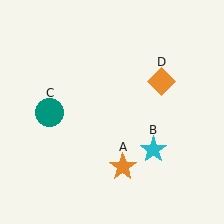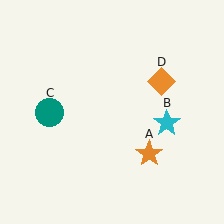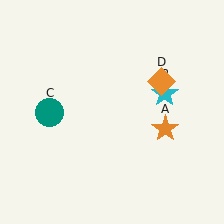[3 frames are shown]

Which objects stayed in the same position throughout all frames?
Teal circle (object C) and orange diamond (object D) remained stationary.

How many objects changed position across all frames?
2 objects changed position: orange star (object A), cyan star (object B).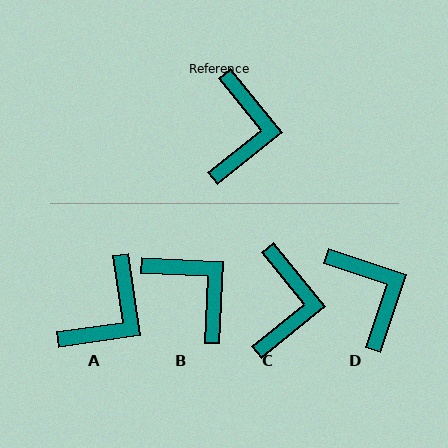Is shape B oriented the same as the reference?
No, it is off by about 49 degrees.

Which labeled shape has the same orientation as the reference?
C.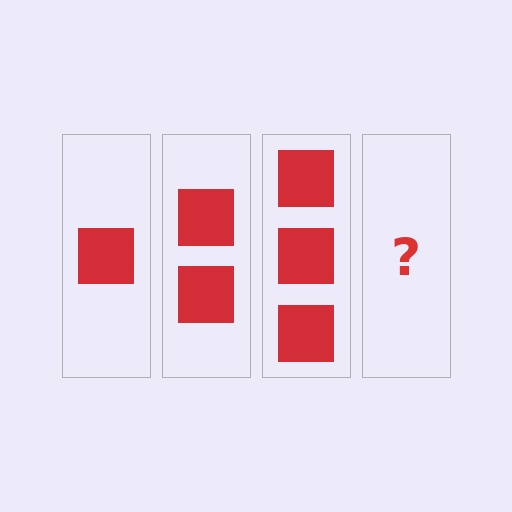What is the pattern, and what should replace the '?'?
The pattern is that each step adds one more square. The '?' should be 4 squares.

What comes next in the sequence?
The next element should be 4 squares.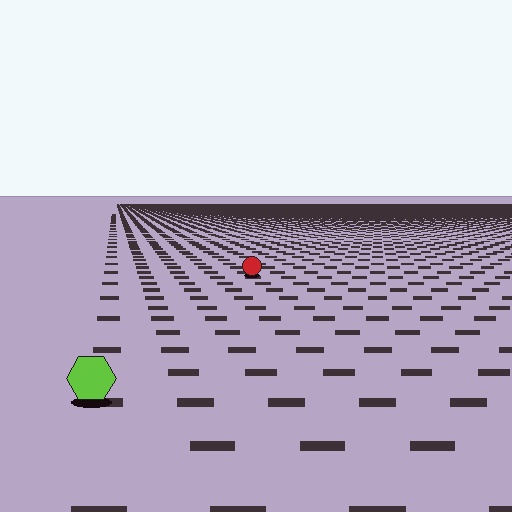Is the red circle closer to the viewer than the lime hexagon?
No. The lime hexagon is closer — you can tell from the texture gradient: the ground texture is coarser near it.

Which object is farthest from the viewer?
The red circle is farthest from the viewer. It appears smaller and the ground texture around it is denser.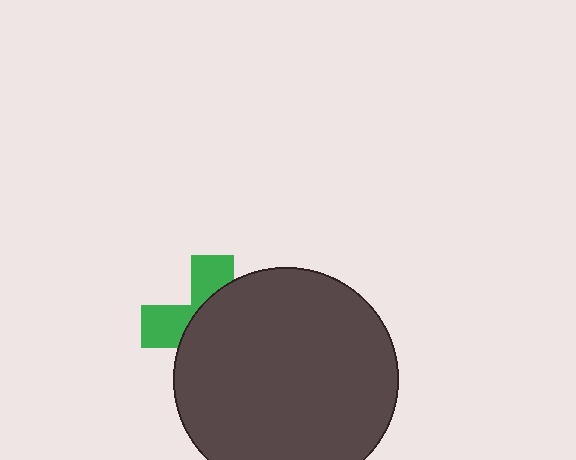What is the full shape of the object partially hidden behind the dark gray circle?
The partially hidden object is a green cross.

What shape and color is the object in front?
The object in front is a dark gray circle.